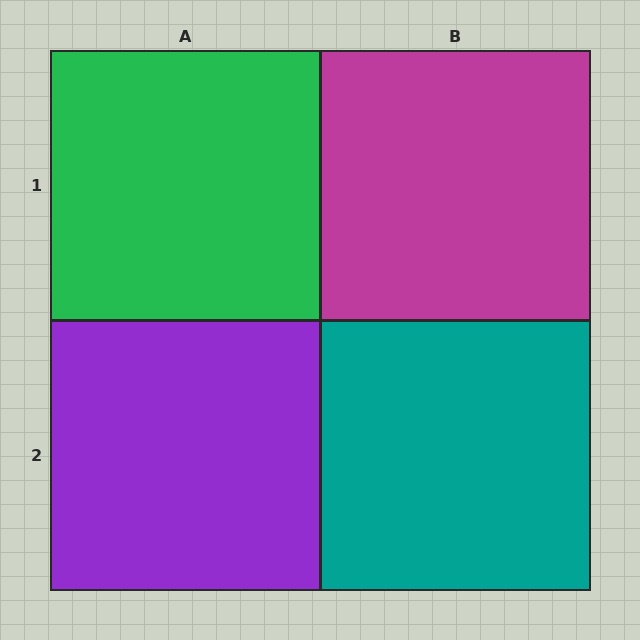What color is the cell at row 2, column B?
Teal.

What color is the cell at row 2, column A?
Purple.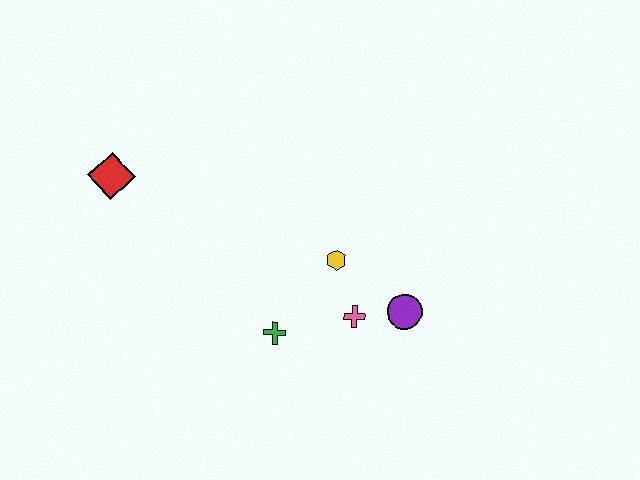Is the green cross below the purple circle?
Yes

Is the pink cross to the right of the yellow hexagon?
Yes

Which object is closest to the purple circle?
The pink cross is closest to the purple circle.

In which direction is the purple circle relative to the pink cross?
The purple circle is to the right of the pink cross.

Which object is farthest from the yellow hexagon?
The red diamond is farthest from the yellow hexagon.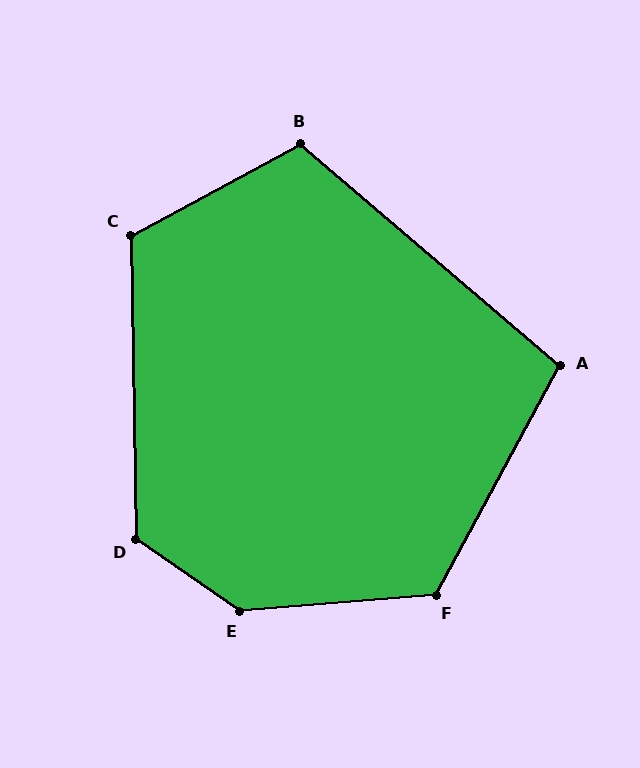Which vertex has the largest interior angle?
E, at approximately 141 degrees.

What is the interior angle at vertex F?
Approximately 123 degrees (obtuse).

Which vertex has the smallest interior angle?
A, at approximately 102 degrees.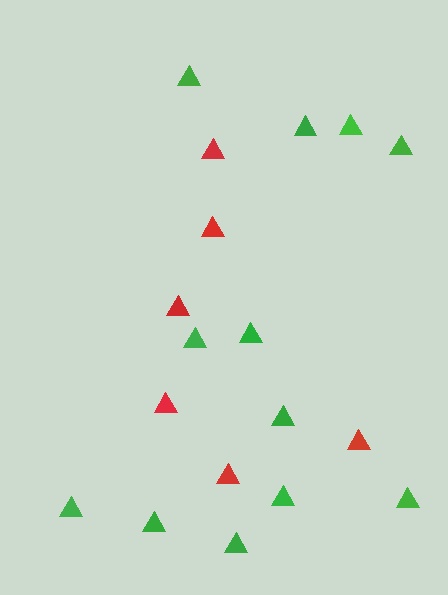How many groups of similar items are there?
There are 2 groups: one group of green triangles (12) and one group of red triangles (6).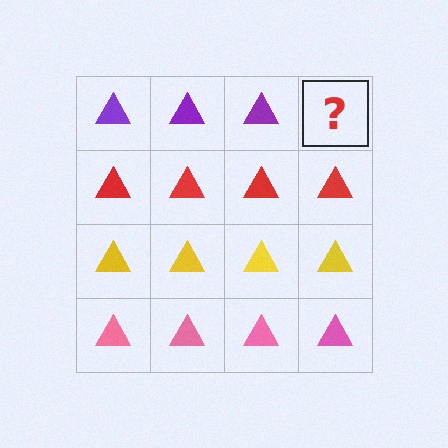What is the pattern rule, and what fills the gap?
The rule is that each row has a consistent color. The gap should be filled with a purple triangle.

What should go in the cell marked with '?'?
The missing cell should contain a purple triangle.